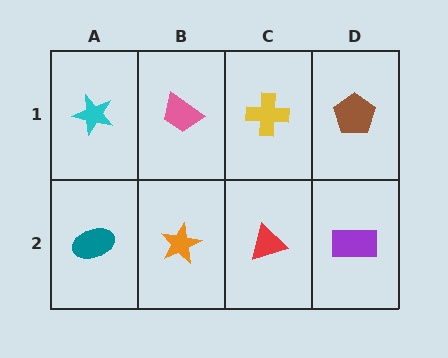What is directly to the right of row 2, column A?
An orange star.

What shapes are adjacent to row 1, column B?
An orange star (row 2, column B), a cyan star (row 1, column A), a yellow cross (row 1, column C).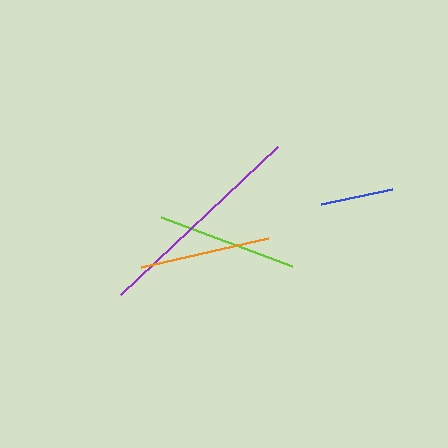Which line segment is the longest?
The purple line is the longest at approximately 216 pixels.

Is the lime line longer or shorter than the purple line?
The purple line is longer than the lime line.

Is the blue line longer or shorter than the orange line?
The orange line is longer than the blue line.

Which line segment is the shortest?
The blue line is the shortest at approximately 72 pixels.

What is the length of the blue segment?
The blue segment is approximately 72 pixels long.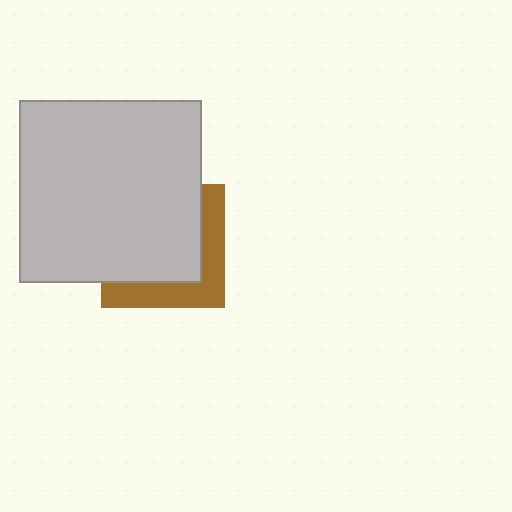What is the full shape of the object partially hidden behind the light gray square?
The partially hidden object is a brown square.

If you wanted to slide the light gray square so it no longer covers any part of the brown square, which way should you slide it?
Slide it toward the upper-left — that is the most direct way to separate the two shapes.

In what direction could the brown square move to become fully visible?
The brown square could move toward the lower-right. That would shift it out from behind the light gray square entirely.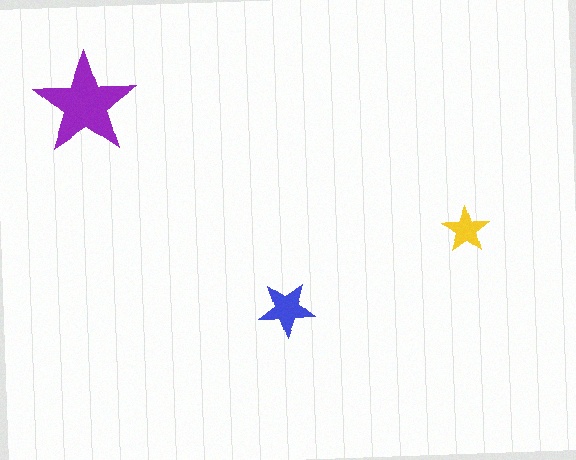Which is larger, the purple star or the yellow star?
The purple one.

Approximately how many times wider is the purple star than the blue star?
About 2 times wider.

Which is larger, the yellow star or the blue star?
The blue one.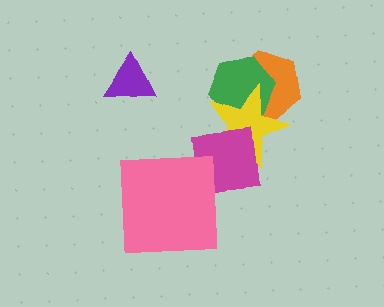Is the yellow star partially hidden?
Yes, it is partially covered by another shape.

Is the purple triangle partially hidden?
No, no other shape covers it.